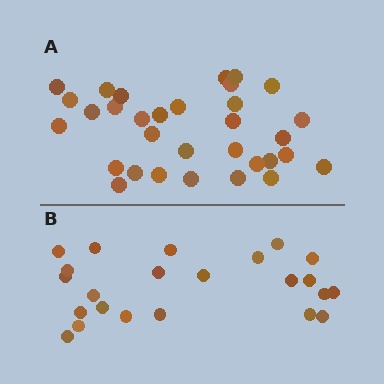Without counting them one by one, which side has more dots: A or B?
Region A (the top region) has more dots.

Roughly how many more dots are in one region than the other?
Region A has roughly 8 or so more dots than region B.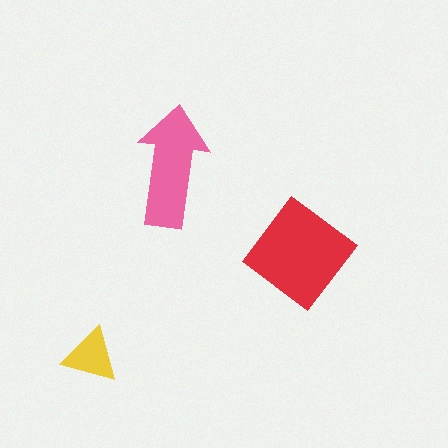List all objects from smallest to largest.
The yellow triangle, the pink arrow, the red diamond.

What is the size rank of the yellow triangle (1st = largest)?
3rd.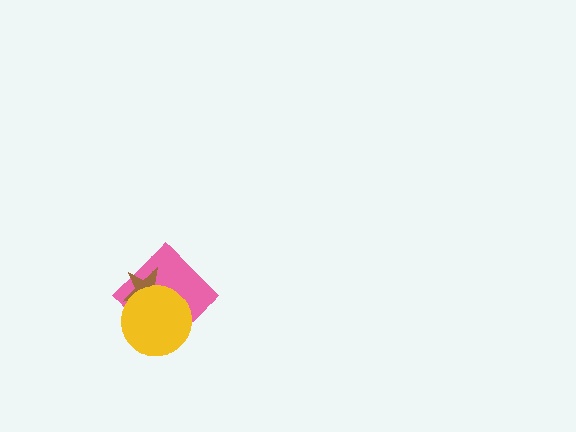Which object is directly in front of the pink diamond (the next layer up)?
The brown star is directly in front of the pink diamond.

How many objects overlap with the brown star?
2 objects overlap with the brown star.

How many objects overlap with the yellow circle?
2 objects overlap with the yellow circle.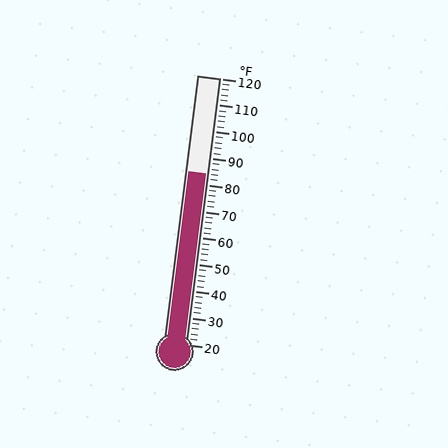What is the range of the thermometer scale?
The thermometer scale ranges from 20°F to 120°F.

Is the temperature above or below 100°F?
The temperature is below 100°F.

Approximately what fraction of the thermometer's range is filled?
The thermometer is filled to approximately 65% of its range.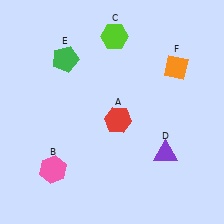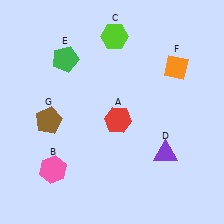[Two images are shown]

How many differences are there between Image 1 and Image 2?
There is 1 difference between the two images.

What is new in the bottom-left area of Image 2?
A brown pentagon (G) was added in the bottom-left area of Image 2.